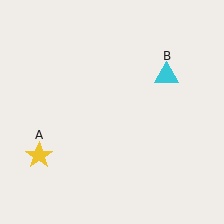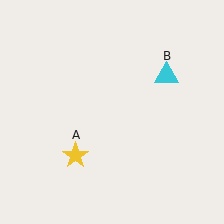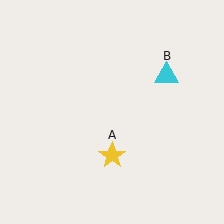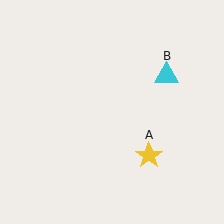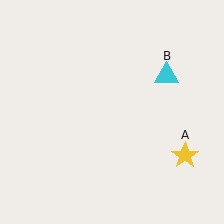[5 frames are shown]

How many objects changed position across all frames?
1 object changed position: yellow star (object A).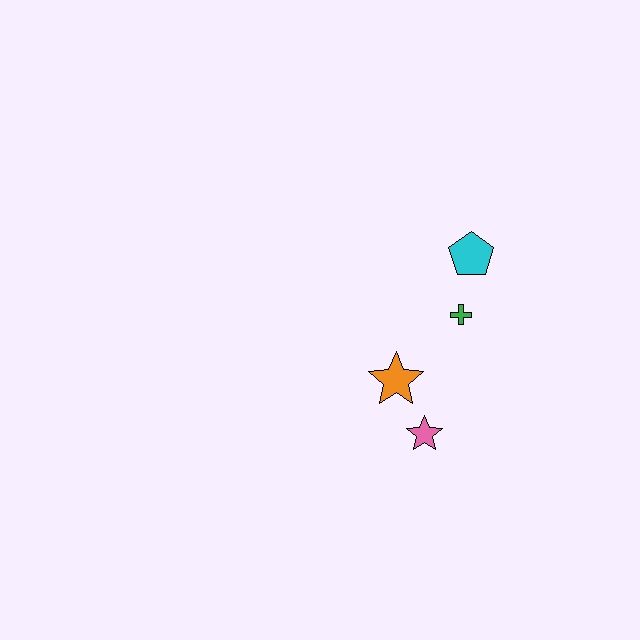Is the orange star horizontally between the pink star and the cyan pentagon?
No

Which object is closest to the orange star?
The pink star is closest to the orange star.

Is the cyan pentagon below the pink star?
No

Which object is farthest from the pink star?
The cyan pentagon is farthest from the pink star.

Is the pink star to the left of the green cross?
Yes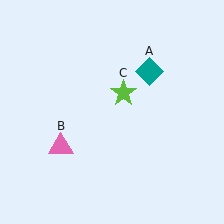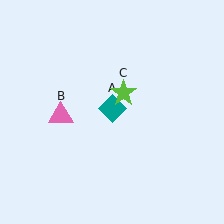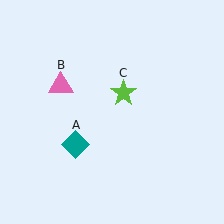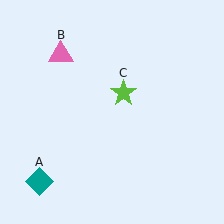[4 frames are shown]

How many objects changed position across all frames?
2 objects changed position: teal diamond (object A), pink triangle (object B).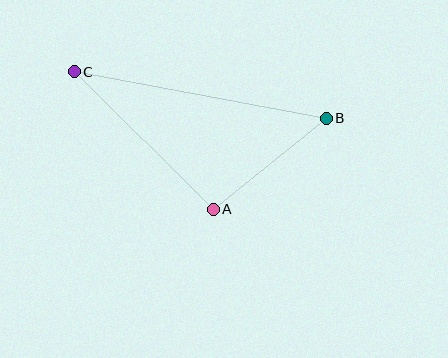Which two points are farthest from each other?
Points B and C are farthest from each other.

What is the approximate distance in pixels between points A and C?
The distance between A and C is approximately 195 pixels.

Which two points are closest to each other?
Points A and B are closest to each other.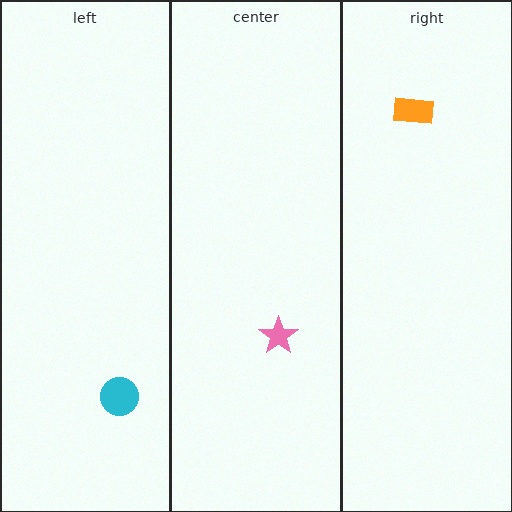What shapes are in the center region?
The pink star.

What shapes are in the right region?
The orange rectangle.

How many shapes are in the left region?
1.